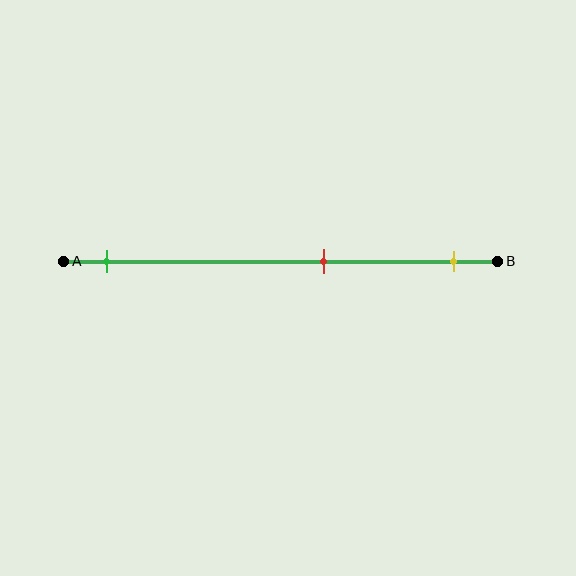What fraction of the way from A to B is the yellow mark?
The yellow mark is approximately 90% (0.9) of the way from A to B.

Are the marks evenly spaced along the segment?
No, the marks are not evenly spaced.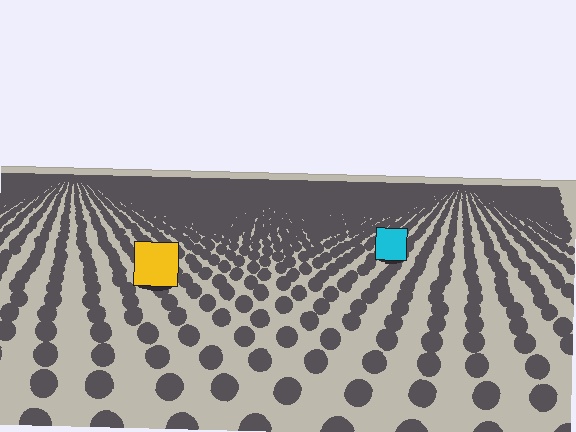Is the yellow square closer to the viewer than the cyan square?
Yes. The yellow square is closer — you can tell from the texture gradient: the ground texture is coarser near it.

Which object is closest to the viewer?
The yellow square is closest. The texture marks near it are larger and more spread out.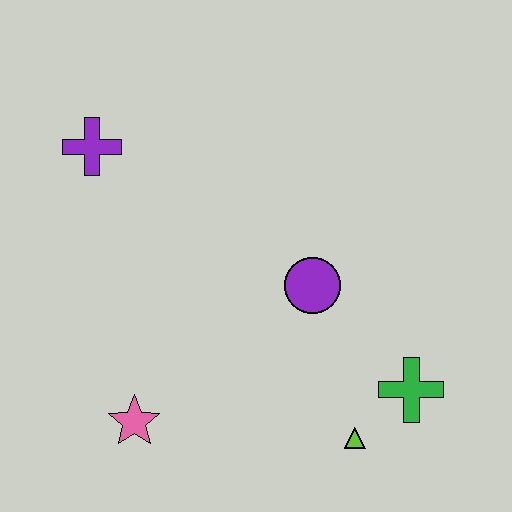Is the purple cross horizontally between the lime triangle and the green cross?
No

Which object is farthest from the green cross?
The purple cross is farthest from the green cross.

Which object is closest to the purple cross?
The purple circle is closest to the purple cross.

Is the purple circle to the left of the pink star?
No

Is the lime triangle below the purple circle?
Yes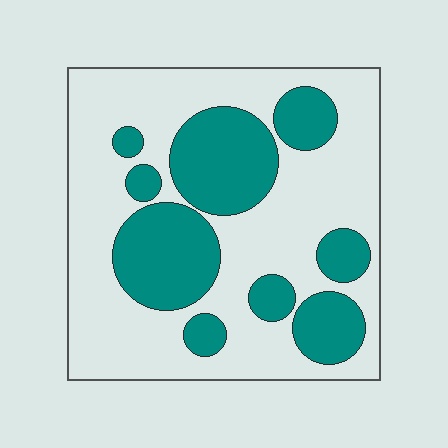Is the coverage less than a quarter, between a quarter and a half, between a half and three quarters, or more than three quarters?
Between a quarter and a half.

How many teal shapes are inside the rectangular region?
9.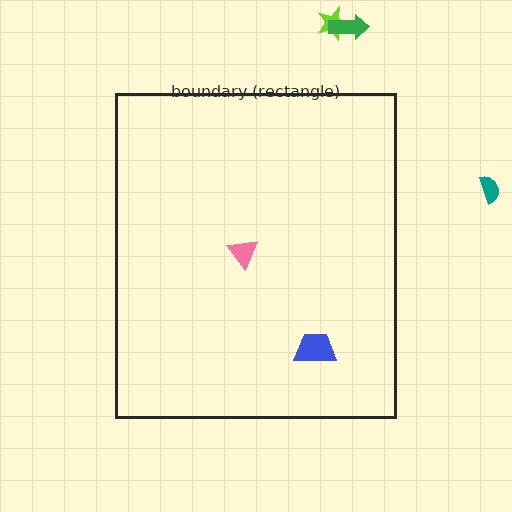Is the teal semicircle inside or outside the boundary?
Outside.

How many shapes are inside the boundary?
2 inside, 3 outside.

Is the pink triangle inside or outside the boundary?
Inside.